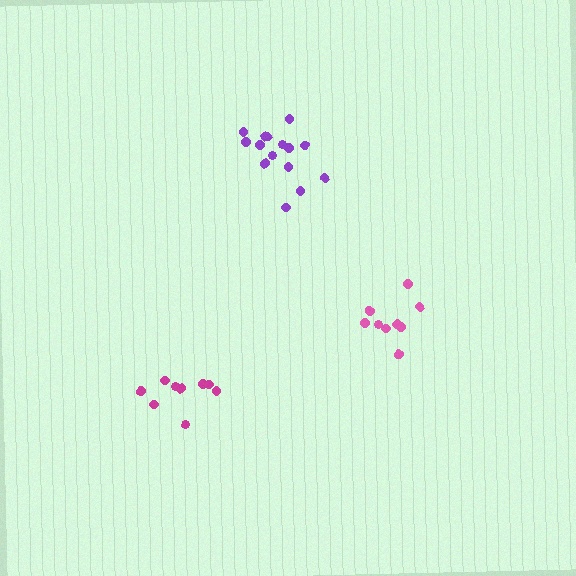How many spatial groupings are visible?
There are 3 spatial groupings.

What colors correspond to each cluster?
The clusters are colored: purple, pink, magenta.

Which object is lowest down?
The magenta cluster is bottommost.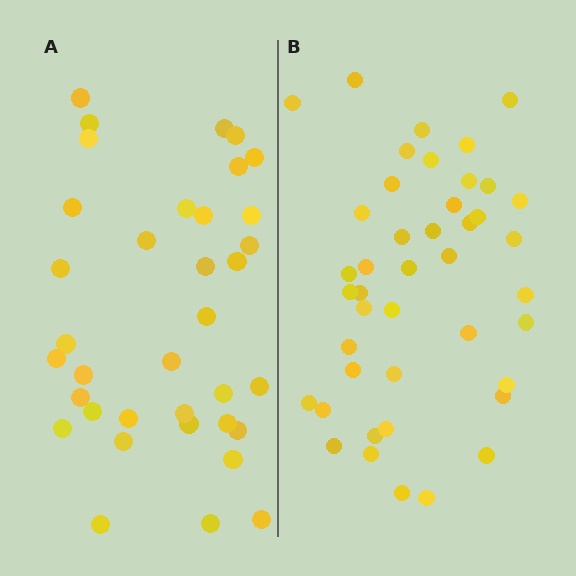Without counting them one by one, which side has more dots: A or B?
Region B (the right region) has more dots.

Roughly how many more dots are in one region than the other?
Region B has roughly 8 or so more dots than region A.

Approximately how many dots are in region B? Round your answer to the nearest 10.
About 40 dots. (The exact count is 43, which rounds to 40.)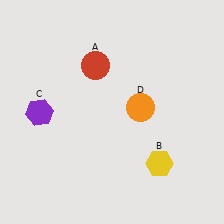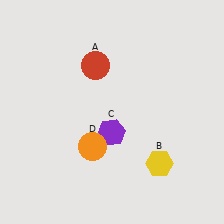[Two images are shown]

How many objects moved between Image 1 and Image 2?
2 objects moved between the two images.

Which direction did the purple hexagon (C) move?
The purple hexagon (C) moved right.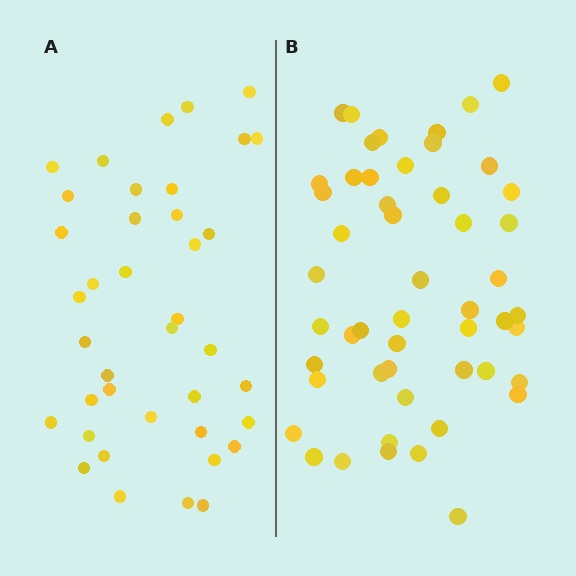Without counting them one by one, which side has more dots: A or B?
Region B (the right region) has more dots.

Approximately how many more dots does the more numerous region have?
Region B has roughly 12 or so more dots than region A.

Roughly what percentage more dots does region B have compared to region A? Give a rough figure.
About 30% more.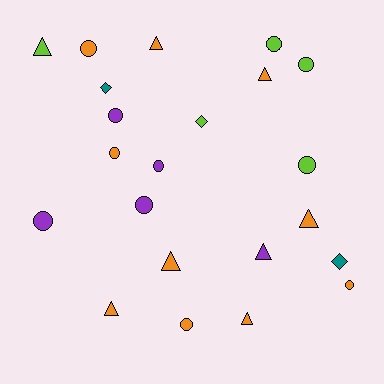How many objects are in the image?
There are 22 objects.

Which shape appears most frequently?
Circle, with 11 objects.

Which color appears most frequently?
Orange, with 10 objects.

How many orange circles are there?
There are 4 orange circles.